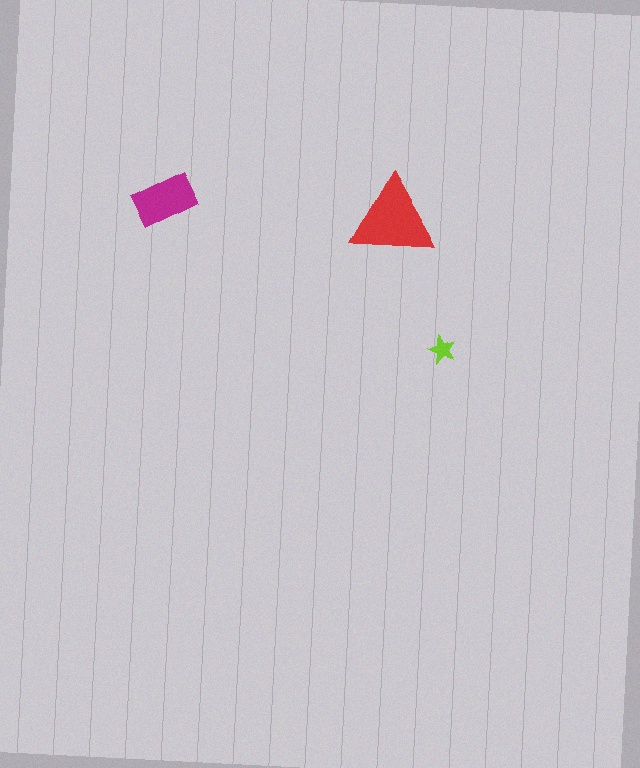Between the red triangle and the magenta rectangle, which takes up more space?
The red triangle.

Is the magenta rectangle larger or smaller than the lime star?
Larger.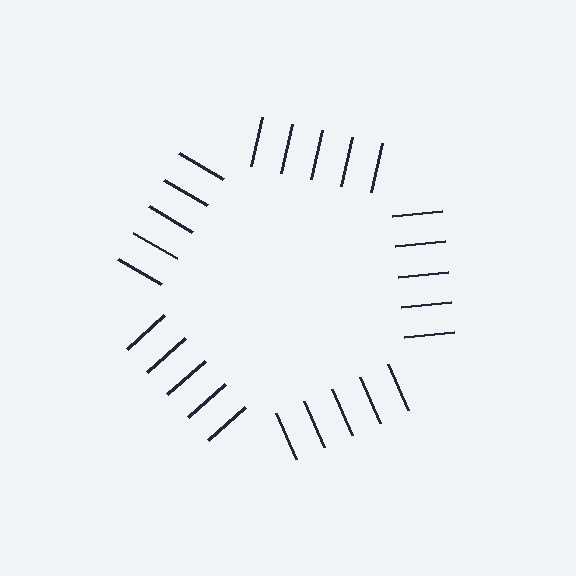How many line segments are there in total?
25 — 5 along each of the 5 edges.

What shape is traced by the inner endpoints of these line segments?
An illusory pentagon — the line segments terminate on its edges but no continuous stroke is drawn.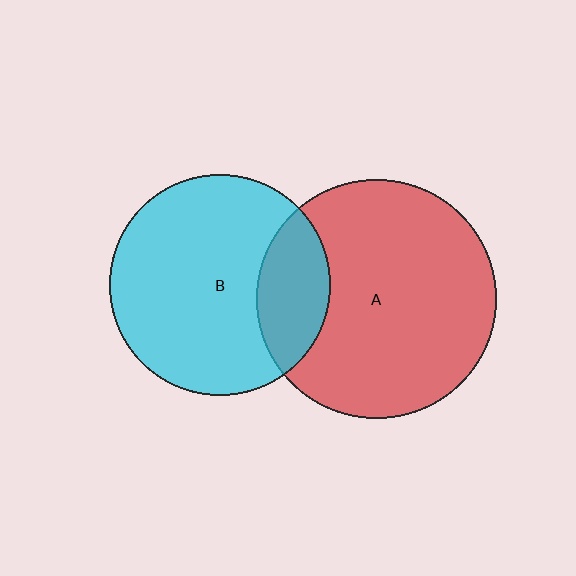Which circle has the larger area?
Circle A (red).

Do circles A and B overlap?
Yes.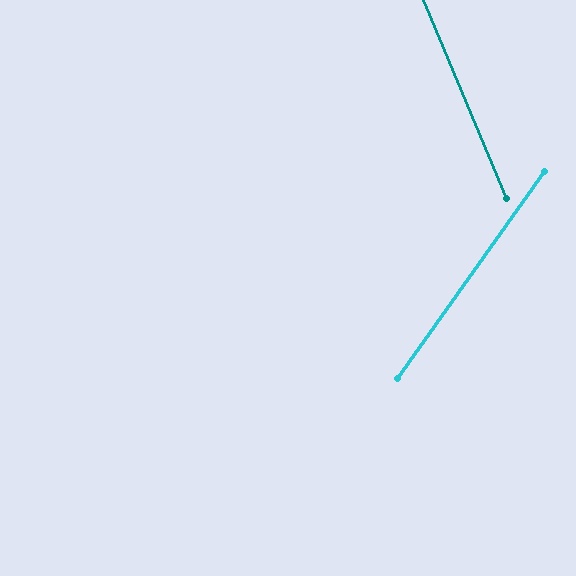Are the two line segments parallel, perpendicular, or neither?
Neither parallel nor perpendicular — they differ by about 58°.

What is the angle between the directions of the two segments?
Approximately 58 degrees.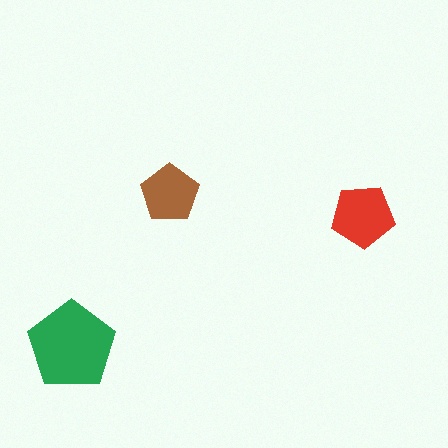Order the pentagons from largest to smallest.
the green one, the red one, the brown one.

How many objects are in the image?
There are 3 objects in the image.